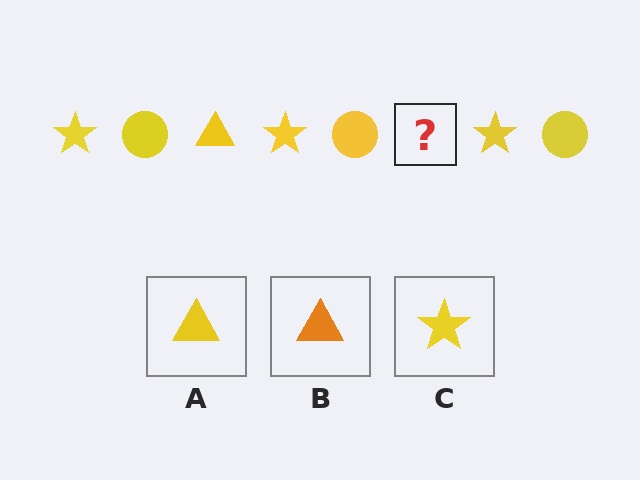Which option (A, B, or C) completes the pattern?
A.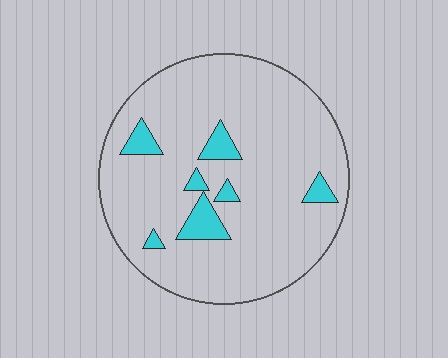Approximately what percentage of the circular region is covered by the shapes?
Approximately 10%.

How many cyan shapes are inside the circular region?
7.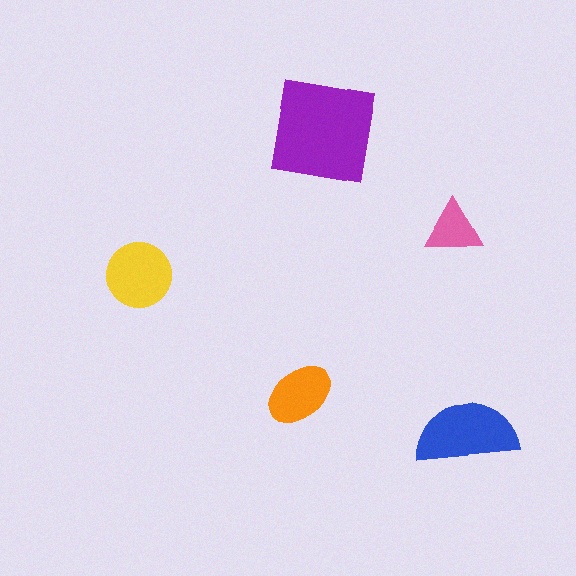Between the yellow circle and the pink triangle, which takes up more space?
The yellow circle.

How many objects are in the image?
There are 5 objects in the image.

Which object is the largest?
The purple square.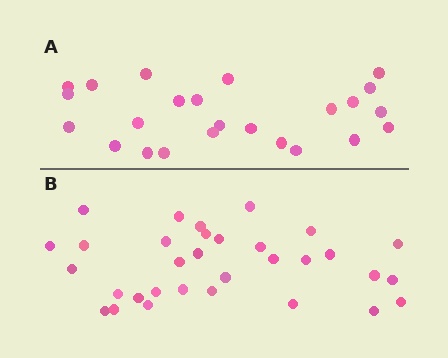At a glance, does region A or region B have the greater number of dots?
Region B (the bottom region) has more dots.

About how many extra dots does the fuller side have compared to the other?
Region B has roughly 8 or so more dots than region A.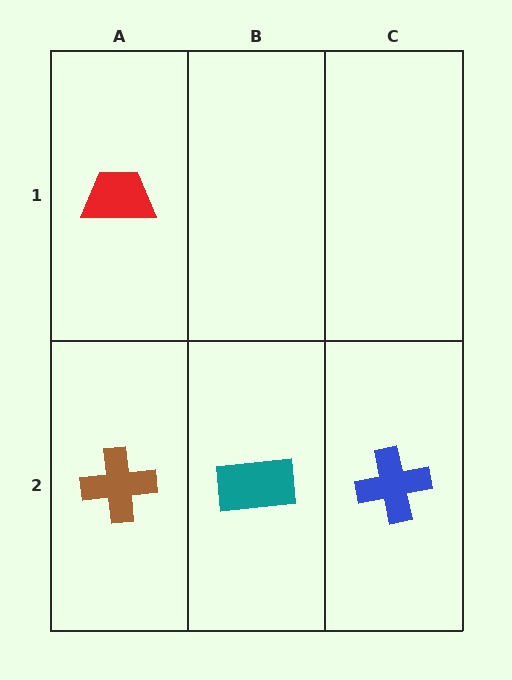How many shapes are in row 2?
3 shapes.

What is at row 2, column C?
A blue cross.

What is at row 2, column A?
A brown cross.